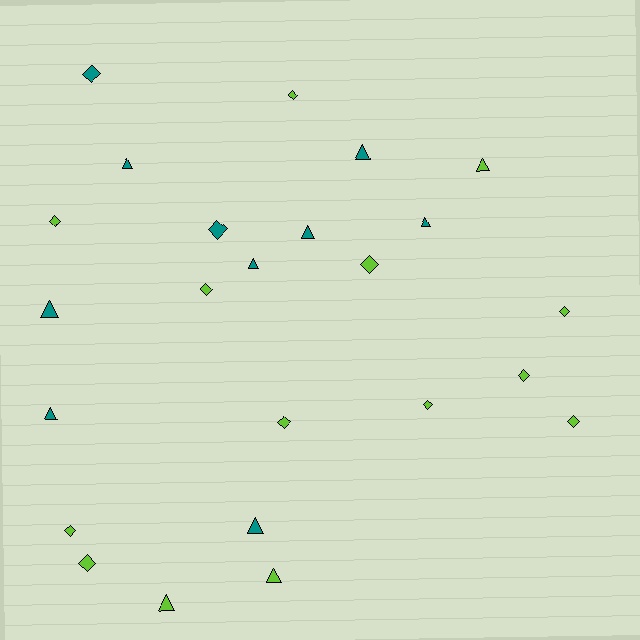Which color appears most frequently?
Lime, with 14 objects.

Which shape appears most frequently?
Diamond, with 13 objects.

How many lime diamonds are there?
There are 11 lime diamonds.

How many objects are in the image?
There are 24 objects.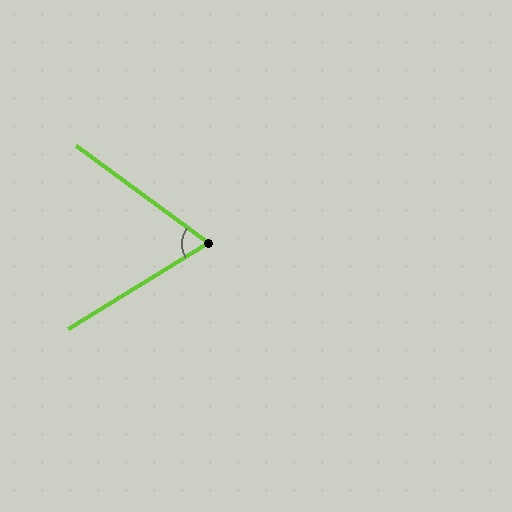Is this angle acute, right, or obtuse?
It is acute.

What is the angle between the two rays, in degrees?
Approximately 68 degrees.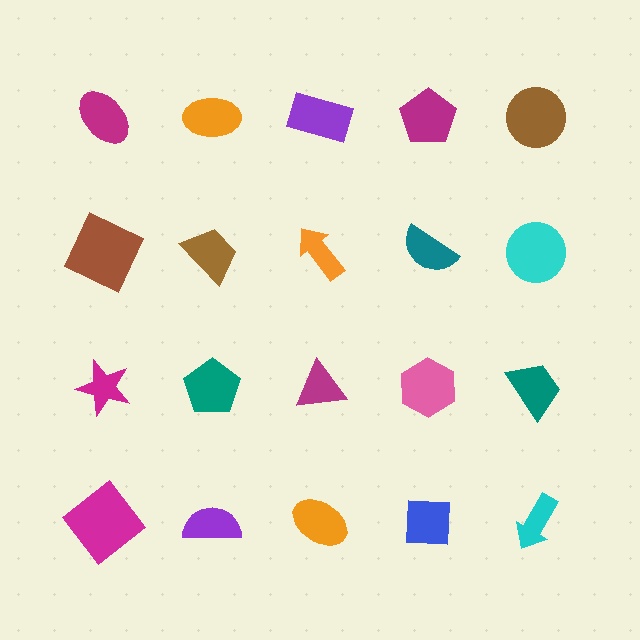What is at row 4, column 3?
An orange ellipse.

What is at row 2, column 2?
A brown trapezoid.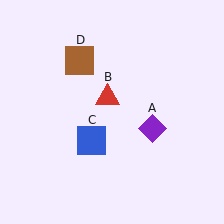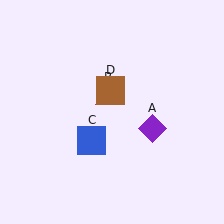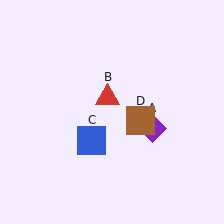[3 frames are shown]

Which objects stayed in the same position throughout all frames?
Purple diamond (object A) and red triangle (object B) and blue square (object C) remained stationary.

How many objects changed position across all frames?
1 object changed position: brown square (object D).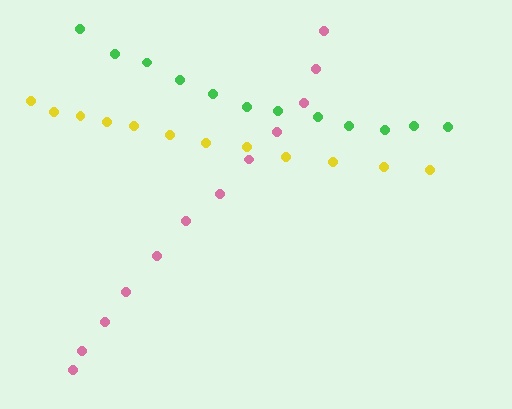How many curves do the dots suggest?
There are 3 distinct paths.